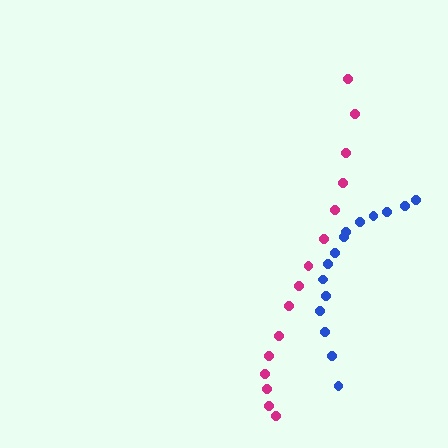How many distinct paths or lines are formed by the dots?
There are 2 distinct paths.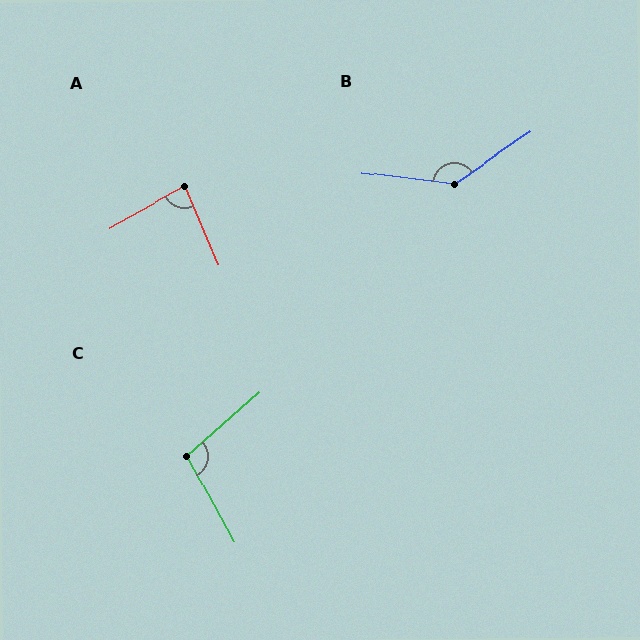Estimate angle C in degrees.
Approximately 103 degrees.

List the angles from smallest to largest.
A (84°), C (103°), B (139°).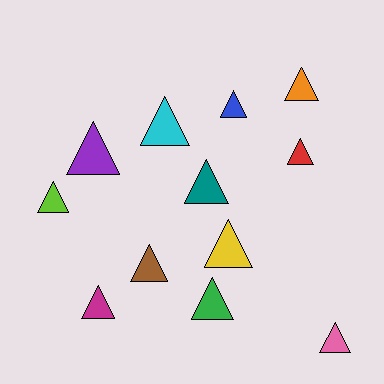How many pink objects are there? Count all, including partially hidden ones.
There is 1 pink object.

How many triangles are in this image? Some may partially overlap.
There are 12 triangles.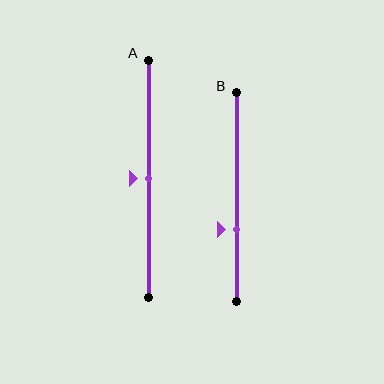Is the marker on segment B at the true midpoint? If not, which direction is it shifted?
No, the marker on segment B is shifted downward by about 15% of the segment length.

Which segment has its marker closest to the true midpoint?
Segment A has its marker closest to the true midpoint.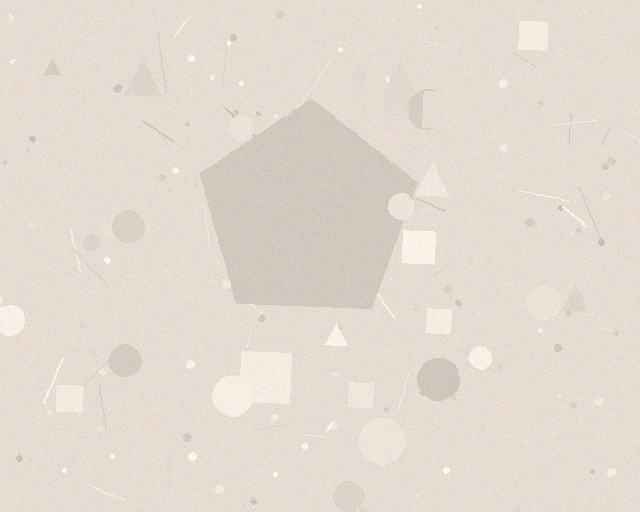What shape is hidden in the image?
A pentagon is hidden in the image.